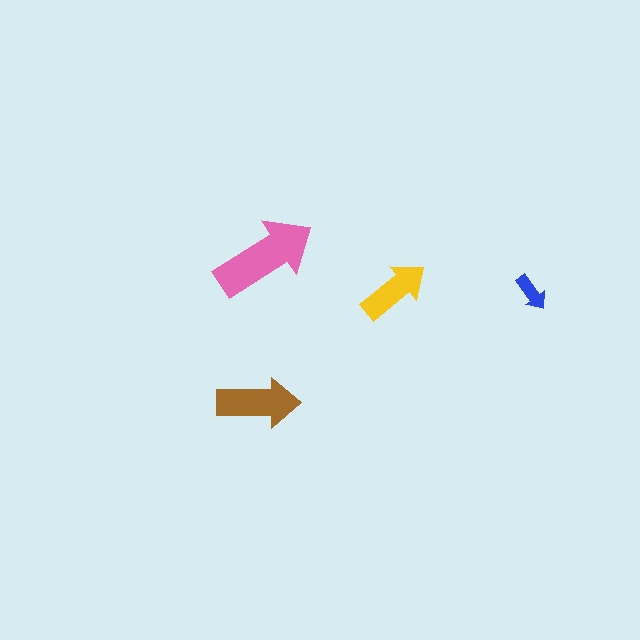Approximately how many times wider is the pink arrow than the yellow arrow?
About 1.5 times wider.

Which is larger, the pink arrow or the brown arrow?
The pink one.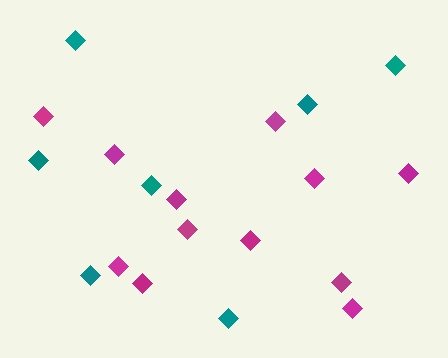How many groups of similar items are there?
There are 2 groups: one group of magenta diamonds (12) and one group of teal diamonds (7).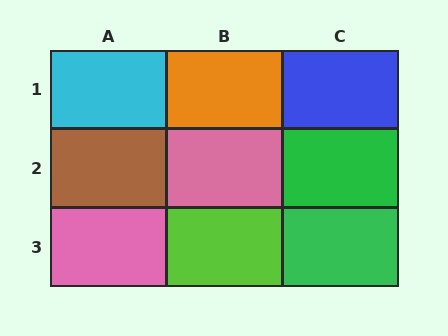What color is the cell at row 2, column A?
Brown.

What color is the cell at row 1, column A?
Cyan.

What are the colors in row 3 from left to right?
Pink, lime, green.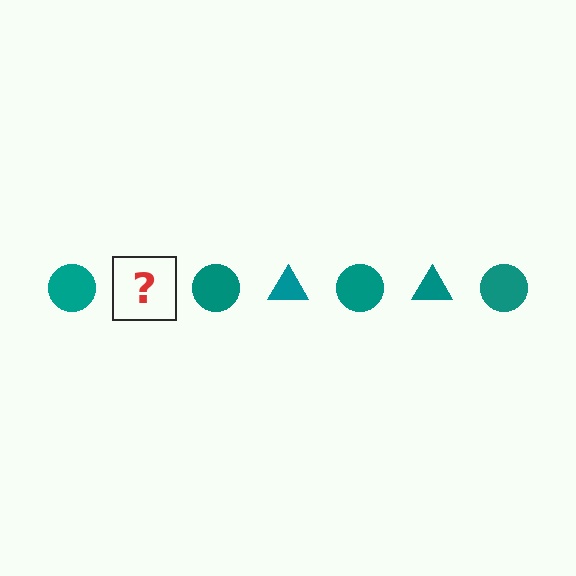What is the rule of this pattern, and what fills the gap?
The rule is that the pattern cycles through circle, triangle shapes in teal. The gap should be filled with a teal triangle.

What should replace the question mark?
The question mark should be replaced with a teal triangle.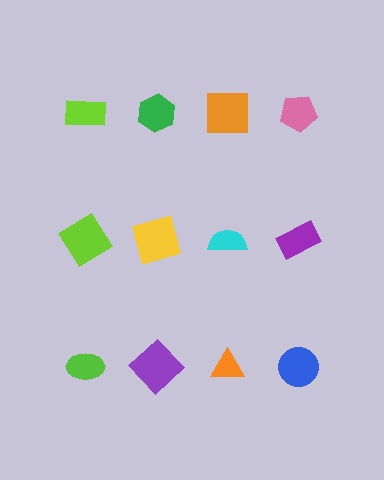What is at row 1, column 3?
An orange square.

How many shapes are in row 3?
4 shapes.